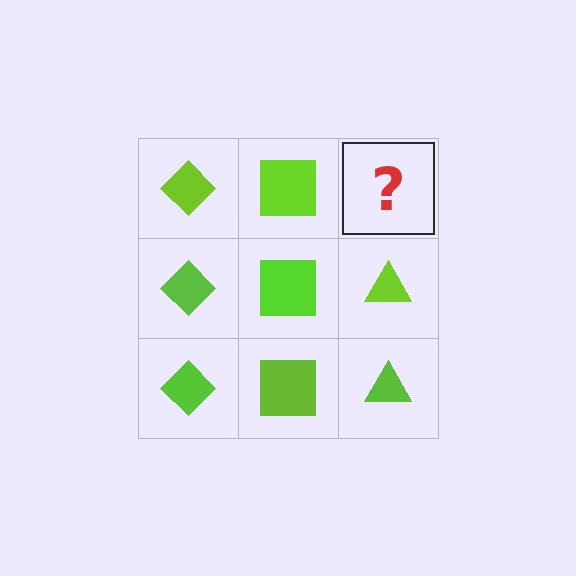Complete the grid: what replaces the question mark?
The question mark should be replaced with a lime triangle.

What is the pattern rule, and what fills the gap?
The rule is that each column has a consistent shape. The gap should be filled with a lime triangle.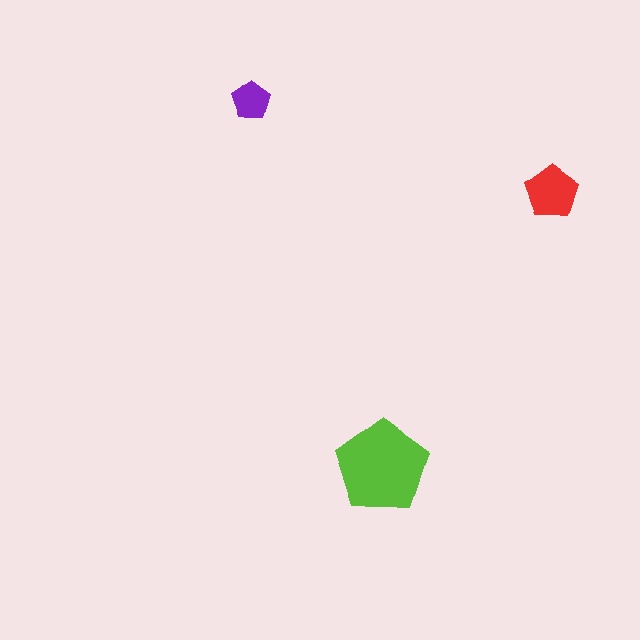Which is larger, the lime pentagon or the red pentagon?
The lime one.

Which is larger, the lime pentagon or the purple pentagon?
The lime one.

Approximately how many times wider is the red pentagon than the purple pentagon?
About 1.5 times wider.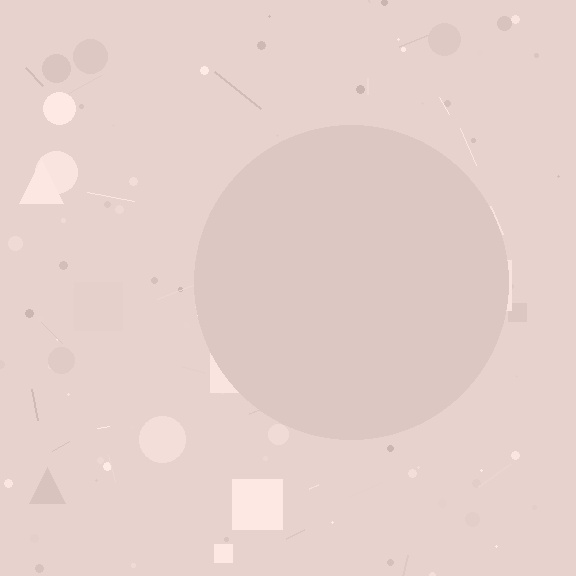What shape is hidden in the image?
A circle is hidden in the image.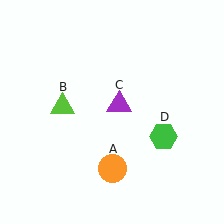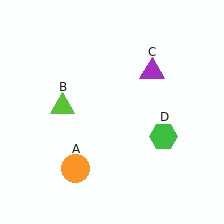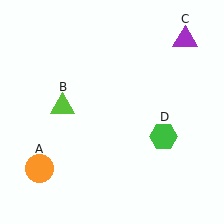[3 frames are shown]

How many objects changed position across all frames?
2 objects changed position: orange circle (object A), purple triangle (object C).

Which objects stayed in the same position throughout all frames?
Lime triangle (object B) and green hexagon (object D) remained stationary.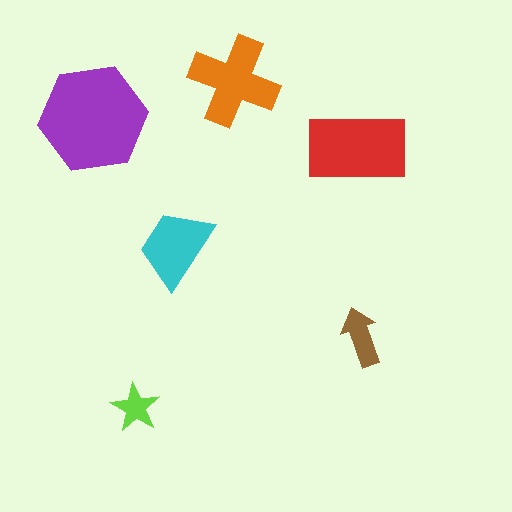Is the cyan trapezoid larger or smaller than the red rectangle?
Smaller.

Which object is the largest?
The purple hexagon.